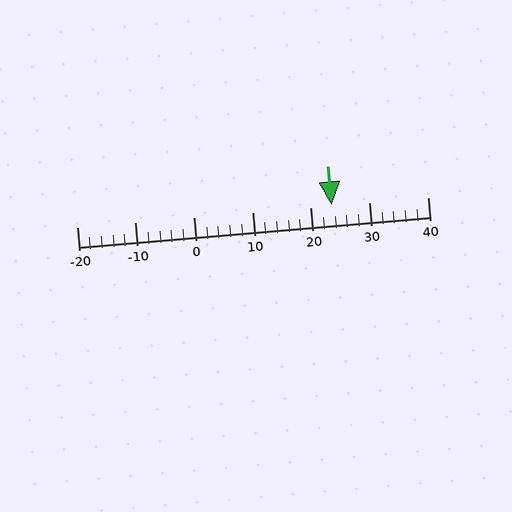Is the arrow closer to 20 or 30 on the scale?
The arrow is closer to 20.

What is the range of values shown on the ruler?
The ruler shows values from -20 to 40.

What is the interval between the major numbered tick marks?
The major tick marks are spaced 10 units apart.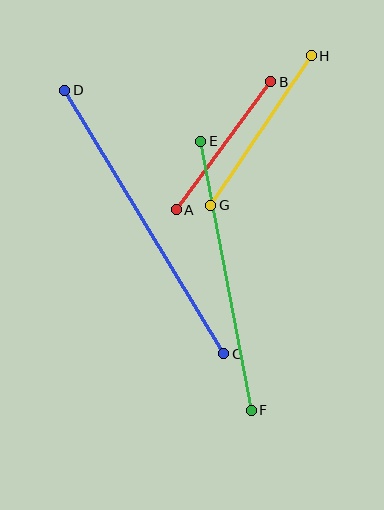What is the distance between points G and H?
The distance is approximately 180 pixels.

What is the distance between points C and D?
The distance is approximately 308 pixels.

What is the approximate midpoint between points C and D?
The midpoint is at approximately (144, 222) pixels.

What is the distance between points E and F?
The distance is approximately 274 pixels.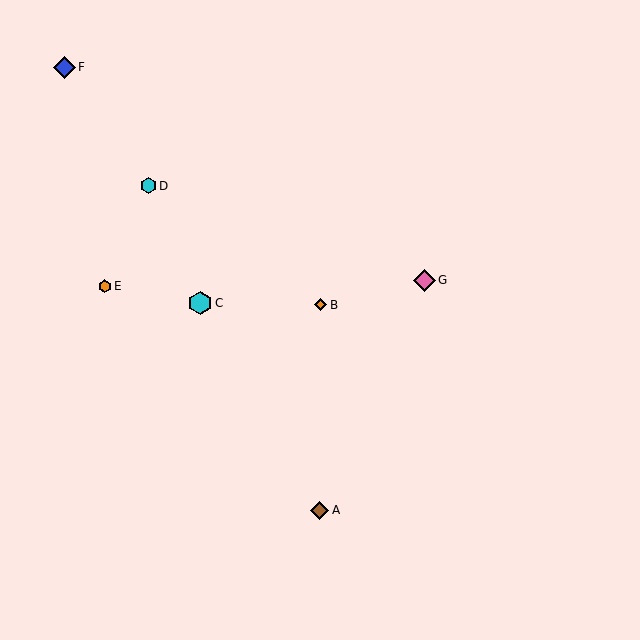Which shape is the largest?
The cyan hexagon (labeled C) is the largest.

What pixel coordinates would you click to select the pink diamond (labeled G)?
Click at (424, 280) to select the pink diamond G.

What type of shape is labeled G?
Shape G is a pink diamond.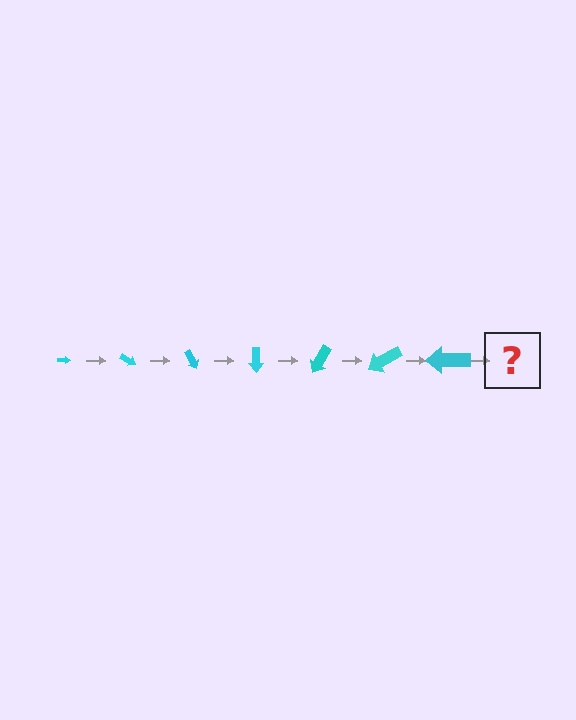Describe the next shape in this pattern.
It should be an arrow, larger than the previous one and rotated 210 degrees from the start.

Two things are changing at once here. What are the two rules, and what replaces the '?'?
The two rules are that the arrow grows larger each step and it rotates 30 degrees each step. The '?' should be an arrow, larger than the previous one and rotated 210 degrees from the start.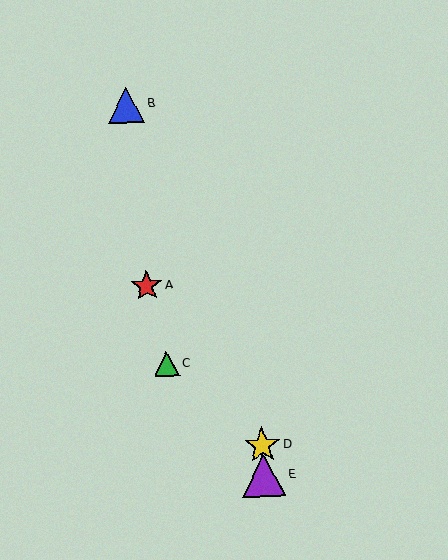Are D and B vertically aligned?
No, D is at x≈262 and B is at x≈126.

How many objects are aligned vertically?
2 objects (D, E) are aligned vertically.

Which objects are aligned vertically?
Objects D, E are aligned vertically.